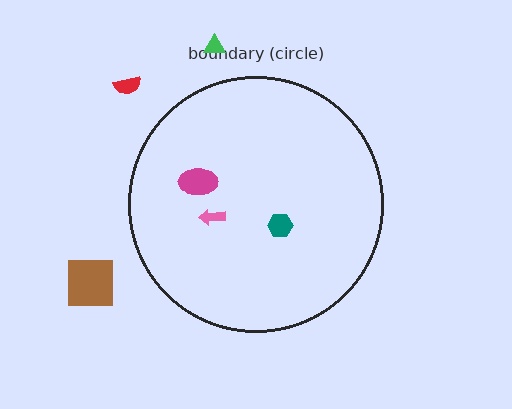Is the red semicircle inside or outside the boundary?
Outside.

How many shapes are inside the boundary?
3 inside, 3 outside.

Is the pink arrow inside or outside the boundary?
Inside.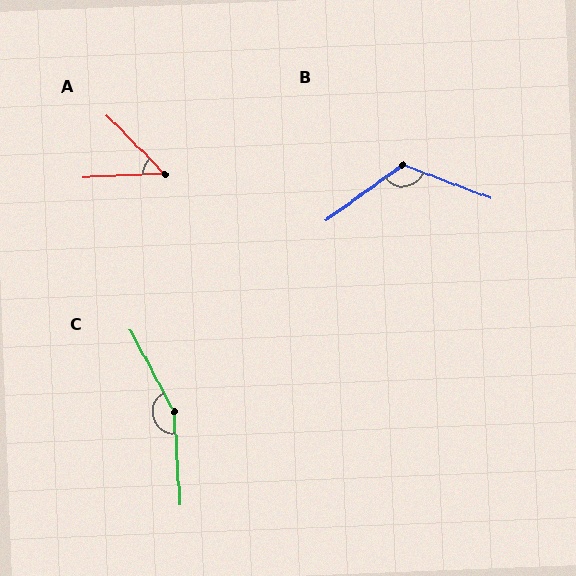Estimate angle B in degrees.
Approximately 123 degrees.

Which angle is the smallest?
A, at approximately 48 degrees.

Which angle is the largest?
C, at approximately 155 degrees.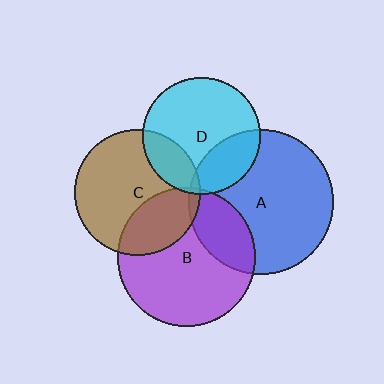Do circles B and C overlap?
Yes.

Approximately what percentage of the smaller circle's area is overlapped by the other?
Approximately 30%.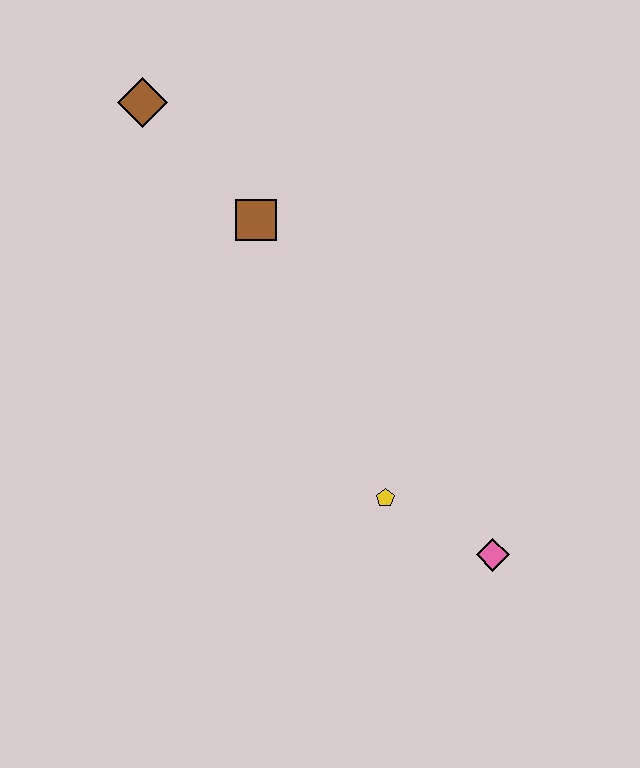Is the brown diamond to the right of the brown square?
No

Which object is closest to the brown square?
The brown diamond is closest to the brown square.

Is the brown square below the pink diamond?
No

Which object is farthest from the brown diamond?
The pink diamond is farthest from the brown diamond.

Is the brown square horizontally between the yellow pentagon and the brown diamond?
Yes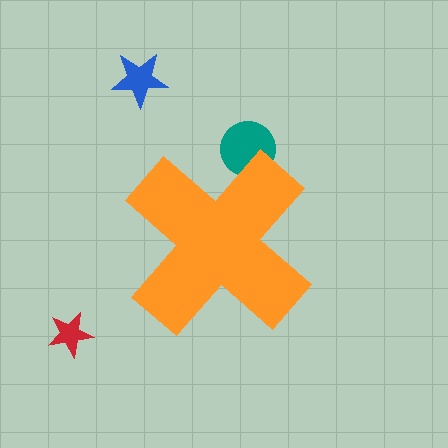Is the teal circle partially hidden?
Yes, the teal circle is partially hidden behind the orange cross.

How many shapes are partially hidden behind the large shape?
1 shape is partially hidden.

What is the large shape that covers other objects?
An orange cross.